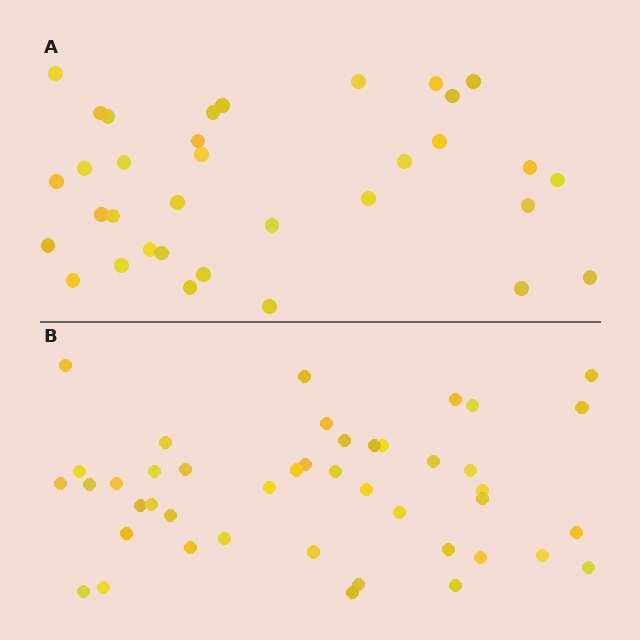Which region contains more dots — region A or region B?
Region B (the bottom region) has more dots.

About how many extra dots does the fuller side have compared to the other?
Region B has roughly 10 or so more dots than region A.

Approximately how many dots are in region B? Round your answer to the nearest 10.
About 40 dots. (The exact count is 44, which rounds to 40.)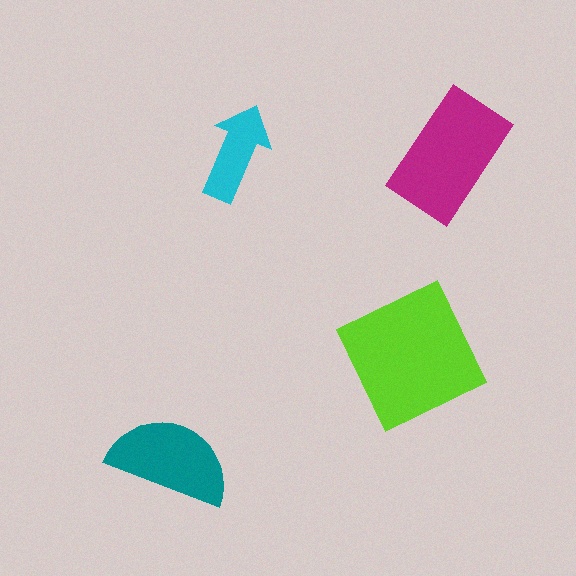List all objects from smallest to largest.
The cyan arrow, the teal semicircle, the magenta rectangle, the lime square.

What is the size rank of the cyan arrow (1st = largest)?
4th.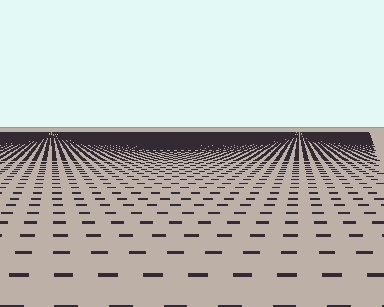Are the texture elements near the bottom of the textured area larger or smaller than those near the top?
Larger. Near the bottom, elements are closer to the viewer and appear at a bigger on-screen size.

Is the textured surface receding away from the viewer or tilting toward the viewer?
The surface is receding away from the viewer. Texture elements get smaller and denser toward the top.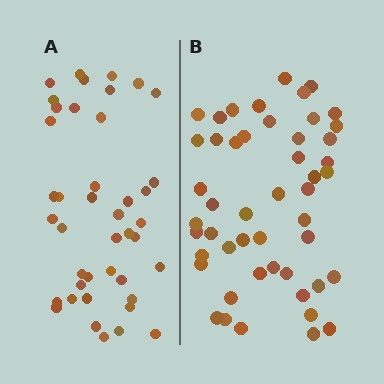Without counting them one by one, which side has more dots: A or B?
Region B (the right region) has more dots.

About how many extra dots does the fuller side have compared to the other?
Region B has roughly 8 or so more dots than region A.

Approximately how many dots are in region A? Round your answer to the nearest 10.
About 40 dots. (The exact count is 42, which rounds to 40.)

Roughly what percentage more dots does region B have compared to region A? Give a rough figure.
About 15% more.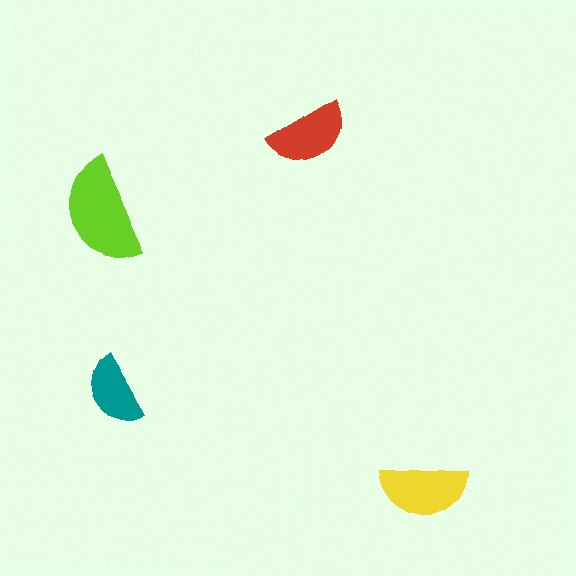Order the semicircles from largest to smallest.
the lime one, the yellow one, the red one, the teal one.